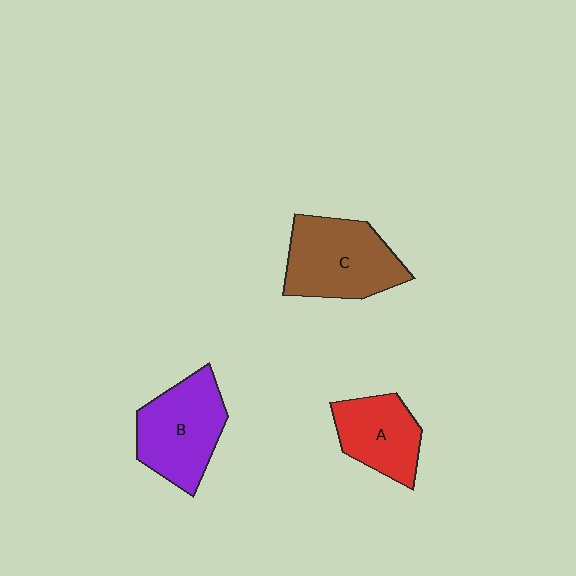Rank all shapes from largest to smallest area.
From largest to smallest: C (brown), B (purple), A (red).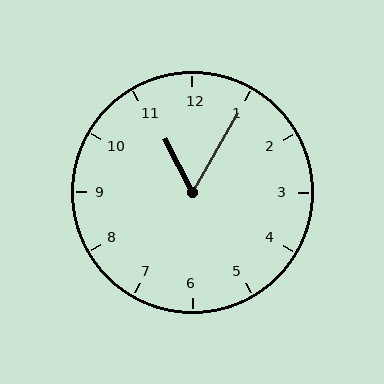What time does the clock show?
11:05.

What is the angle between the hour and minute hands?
Approximately 58 degrees.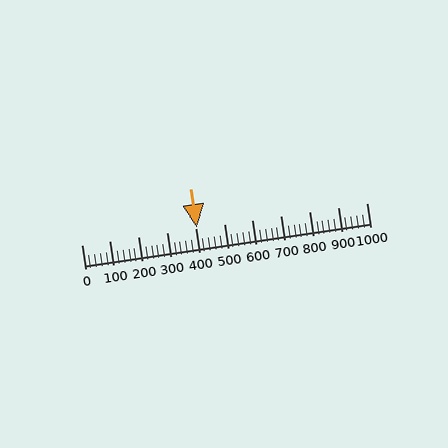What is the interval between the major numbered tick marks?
The major tick marks are spaced 100 units apart.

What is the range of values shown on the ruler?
The ruler shows values from 0 to 1000.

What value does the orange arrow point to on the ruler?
The orange arrow points to approximately 404.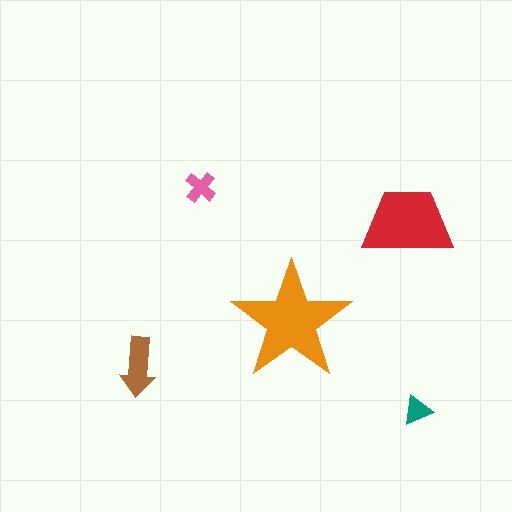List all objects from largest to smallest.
The orange star, the red trapezoid, the brown arrow, the pink cross, the teal triangle.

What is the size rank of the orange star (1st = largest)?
1st.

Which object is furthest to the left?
The brown arrow is leftmost.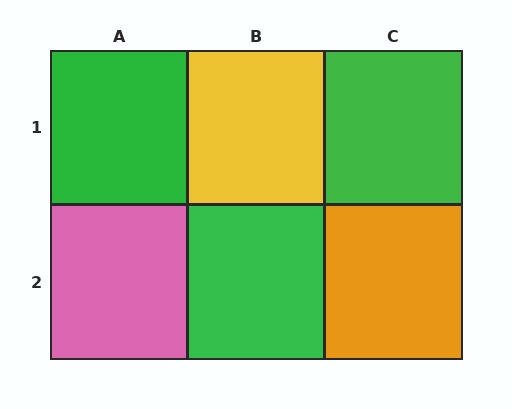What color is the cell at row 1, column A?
Green.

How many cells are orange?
1 cell is orange.